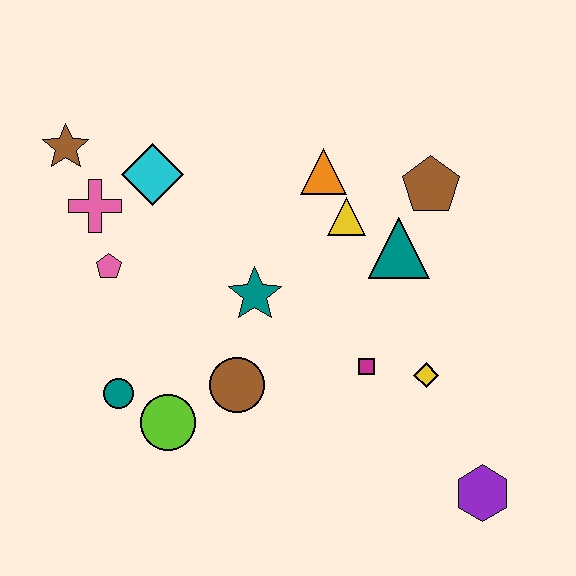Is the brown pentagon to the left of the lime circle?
No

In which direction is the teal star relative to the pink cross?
The teal star is to the right of the pink cross.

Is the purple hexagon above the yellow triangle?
No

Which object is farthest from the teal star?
The purple hexagon is farthest from the teal star.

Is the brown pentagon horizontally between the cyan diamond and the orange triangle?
No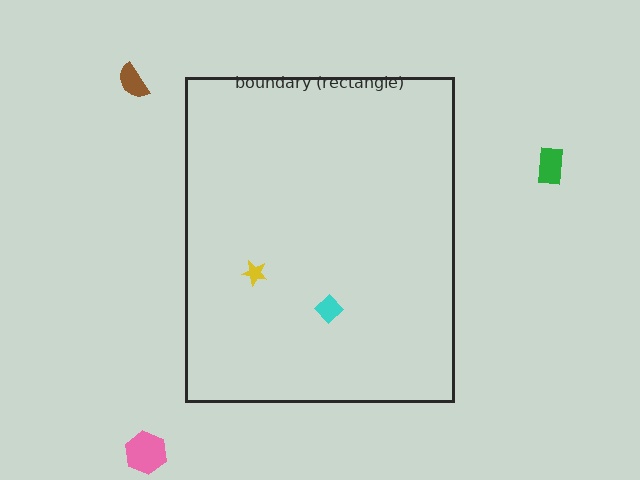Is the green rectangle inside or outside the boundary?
Outside.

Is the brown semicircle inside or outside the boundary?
Outside.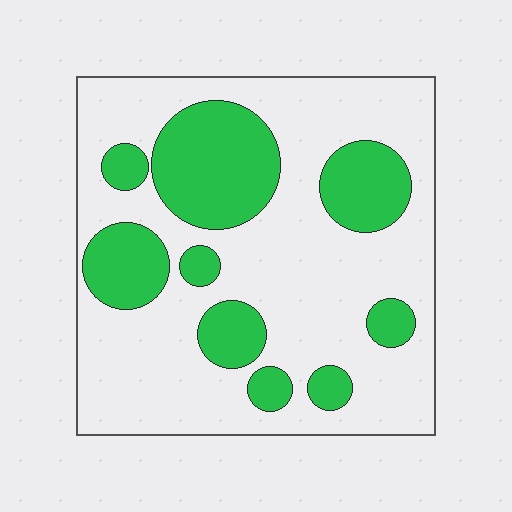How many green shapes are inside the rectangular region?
9.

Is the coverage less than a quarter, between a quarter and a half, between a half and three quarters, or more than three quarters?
Between a quarter and a half.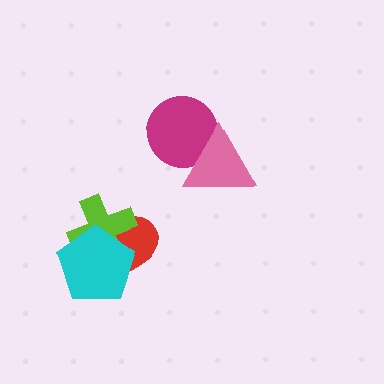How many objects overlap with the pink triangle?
1 object overlaps with the pink triangle.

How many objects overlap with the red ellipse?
2 objects overlap with the red ellipse.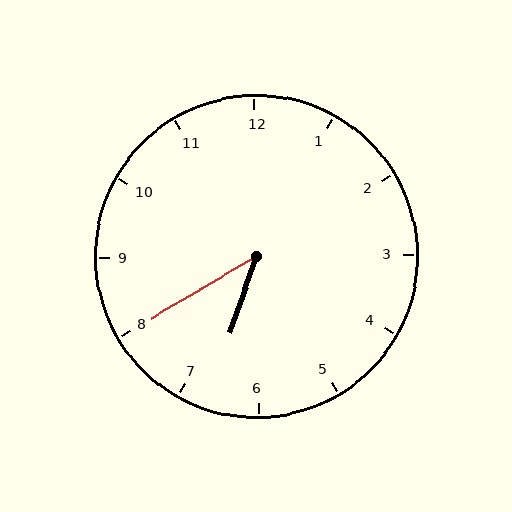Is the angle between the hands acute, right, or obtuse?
It is acute.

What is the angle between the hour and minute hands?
Approximately 40 degrees.